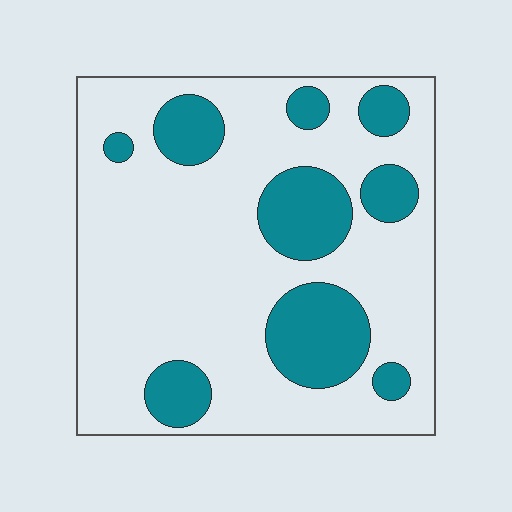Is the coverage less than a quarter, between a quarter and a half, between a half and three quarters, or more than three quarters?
Less than a quarter.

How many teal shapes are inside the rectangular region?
9.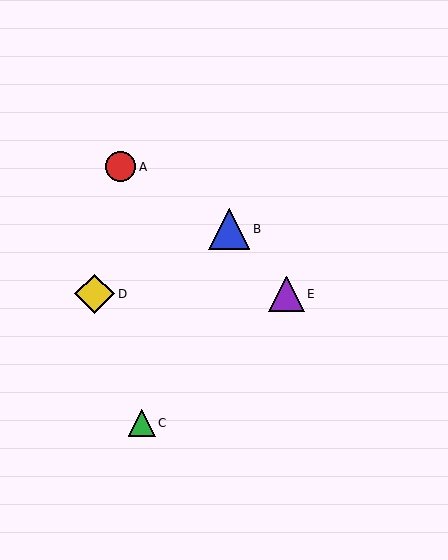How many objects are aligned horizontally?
2 objects (D, E) are aligned horizontally.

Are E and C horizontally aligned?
No, E is at y≈294 and C is at y≈423.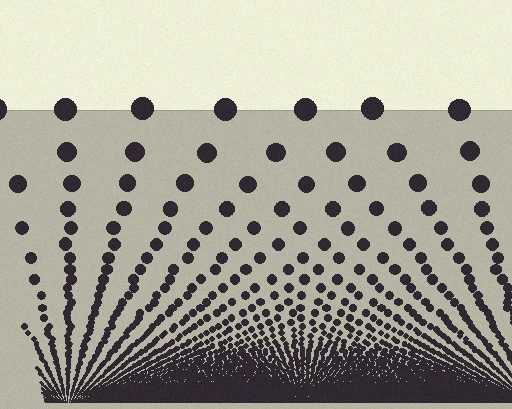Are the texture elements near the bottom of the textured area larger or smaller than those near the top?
Smaller. The gradient is inverted — elements near the bottom are smaller and denser.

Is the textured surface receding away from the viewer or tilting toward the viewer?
The surface appears to tilt toward the viewer. Texture elements get larger and sparser toward the top.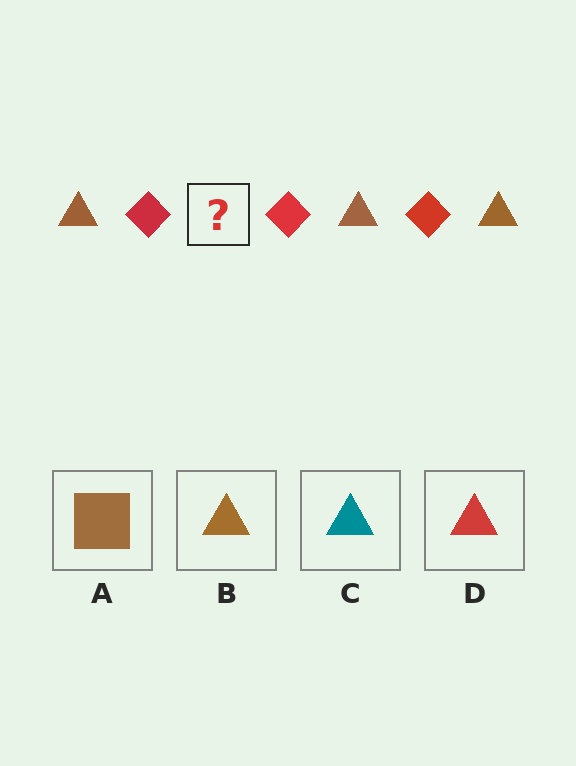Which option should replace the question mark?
Option B.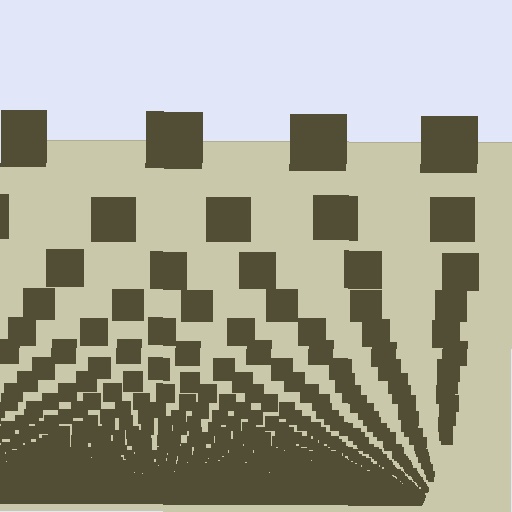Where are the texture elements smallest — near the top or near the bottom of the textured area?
Near the bottom.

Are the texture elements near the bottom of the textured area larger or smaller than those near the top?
Smaller. The gradient is inverted — elements near the bottom are smaller and denser.